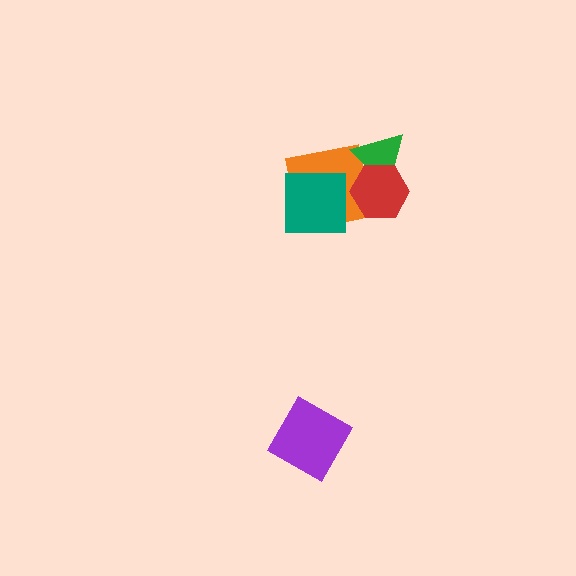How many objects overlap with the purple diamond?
0 objects overlap with the purple diamond.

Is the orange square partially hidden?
Yes, it is partially covered by another shape.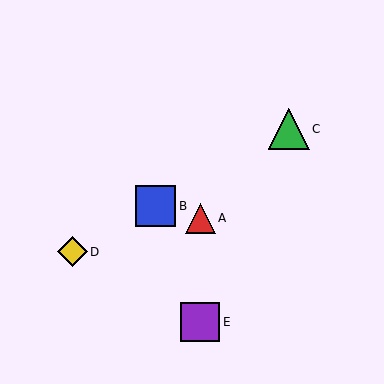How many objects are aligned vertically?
2 objects (A, E) are aligned vertically.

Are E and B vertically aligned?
No, E is at x≈200 and B is at x≈156.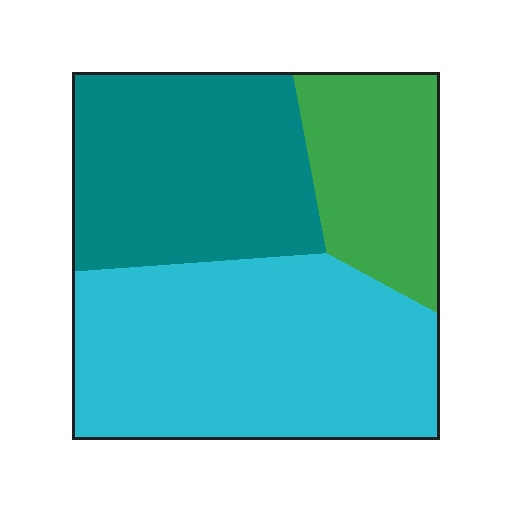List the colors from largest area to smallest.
From largest to smallest: cyan, teal, green.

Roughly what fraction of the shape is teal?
Teal takes up about one third (1/3) of the shape.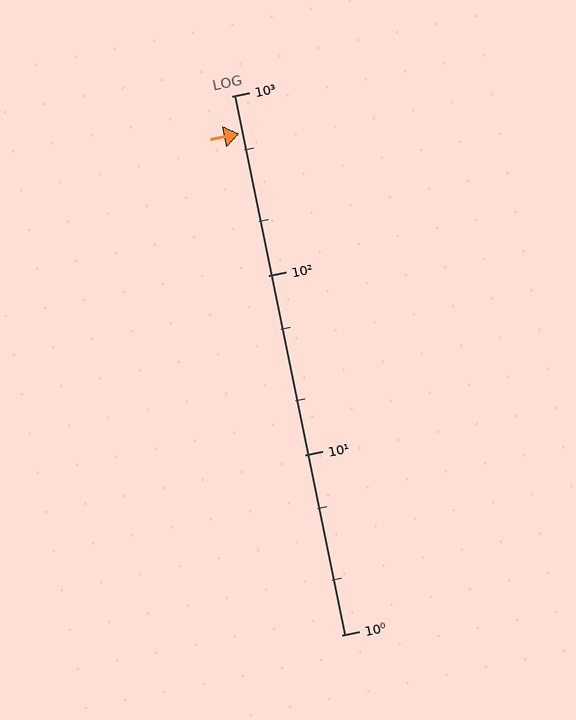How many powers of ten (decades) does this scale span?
The scale spans 3 decades, from 1 to 1000.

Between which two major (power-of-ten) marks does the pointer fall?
The pointer is between 100 and 1000.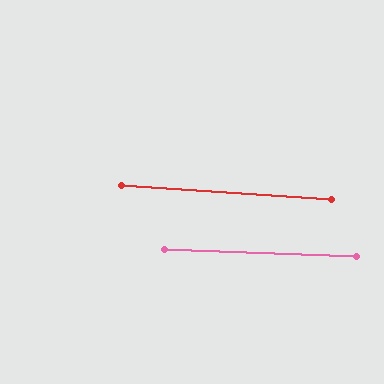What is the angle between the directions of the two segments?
Approximately 2 degrees.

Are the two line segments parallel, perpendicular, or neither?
Parallel — their directions differ by only 1.8°.